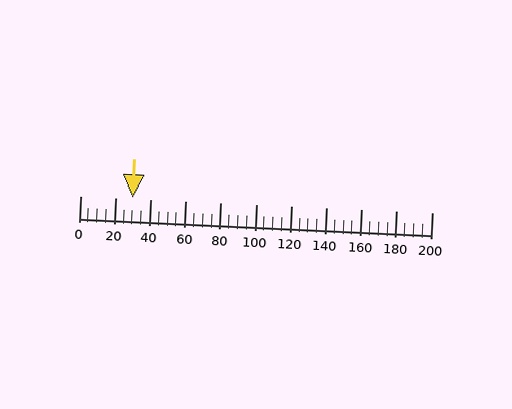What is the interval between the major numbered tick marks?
The major tick marks are spaced 20 units apart.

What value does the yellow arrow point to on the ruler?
The yellow arrow points to approximately 30.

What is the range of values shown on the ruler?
The ruler shows values from 0 to 200.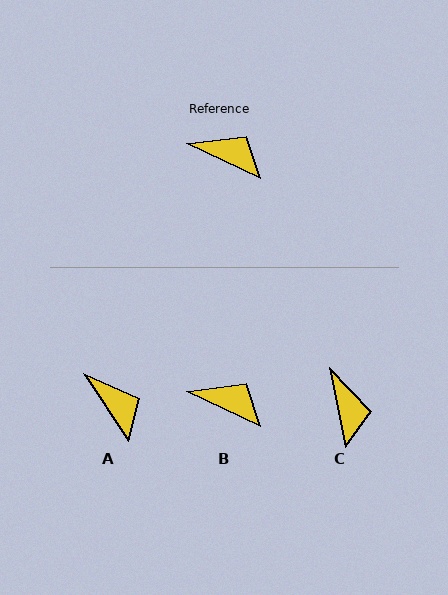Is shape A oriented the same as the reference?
No, it is off by about 31 degrees.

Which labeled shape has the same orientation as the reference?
B.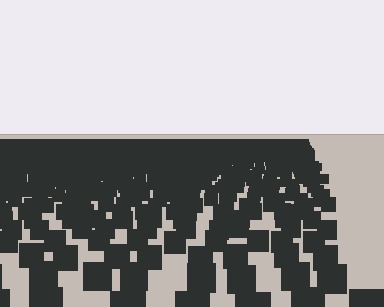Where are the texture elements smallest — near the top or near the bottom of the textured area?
Near the top.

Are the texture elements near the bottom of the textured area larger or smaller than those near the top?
Larger. Near the bottom, elements are closer to the viewer and appear at a bigger on-screen size.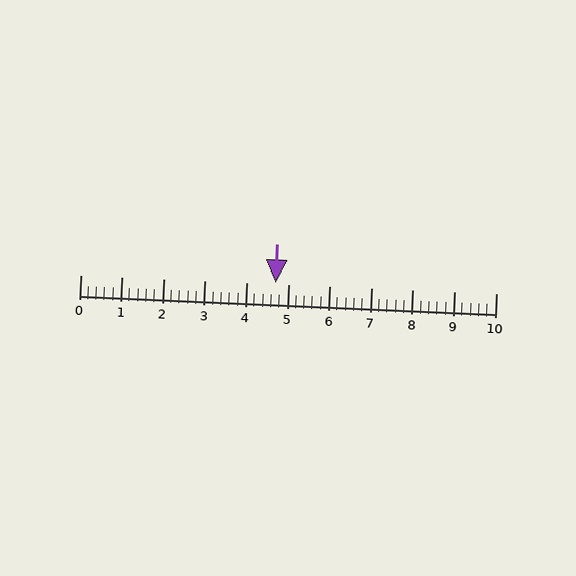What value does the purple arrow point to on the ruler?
The purple arrow points to approximately 4.7.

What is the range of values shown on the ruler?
The ruler shows values from 0 to 10.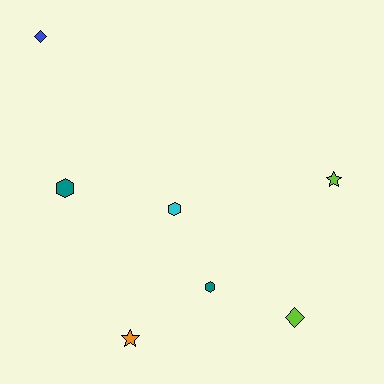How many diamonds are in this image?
There are 2 diamonds.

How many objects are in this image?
There are 7 objects.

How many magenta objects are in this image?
There are no magenta objects.